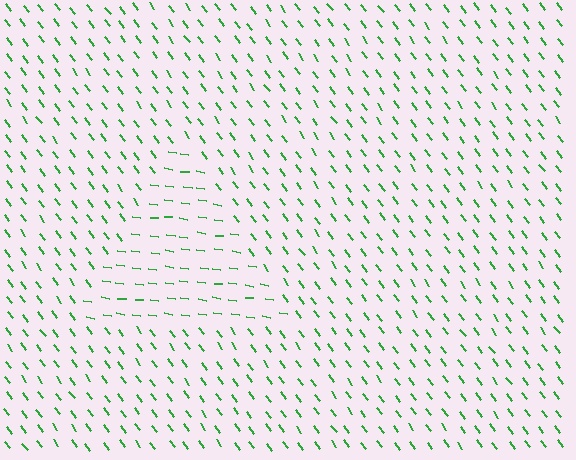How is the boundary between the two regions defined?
The boundary is defined purely by a change in line orientation (approximately 45 degrees difference). All lines are the same color and thickness.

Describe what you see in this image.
The image is filled with small green line segments. A triangle region in the image has lines oriented differently from the surrounding lines, creating a visible texture boundary.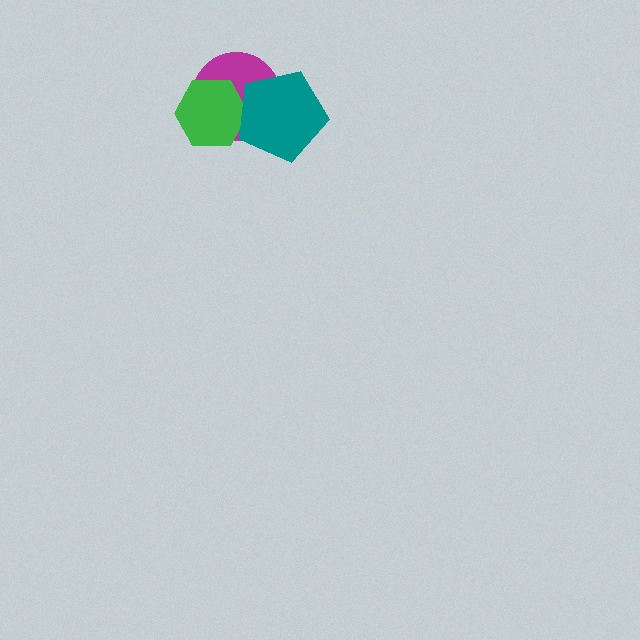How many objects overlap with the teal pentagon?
2 objects overlap with the teal pentagon.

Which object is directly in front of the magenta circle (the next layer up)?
The green hexagon is directly in front of the magenta circle.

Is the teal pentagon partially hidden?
No, no other shape covers it.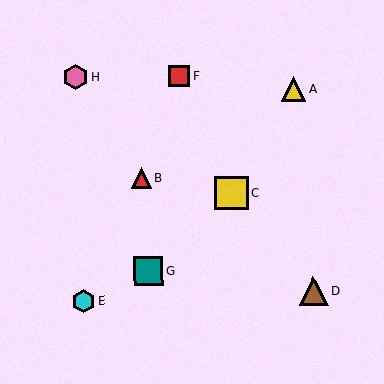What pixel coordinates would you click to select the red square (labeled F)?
Click at (180, 76) to select the red square F.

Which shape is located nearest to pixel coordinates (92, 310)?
The cyan hexagon (labeled E) at (83, 301) is nearest to that location.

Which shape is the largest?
The yellow square (labeled C) is the largest.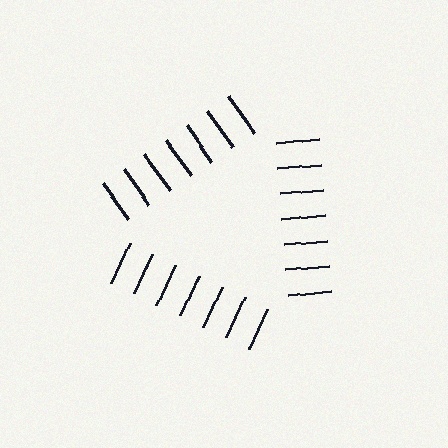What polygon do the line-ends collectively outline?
An illusory triangle — the line segments terminate on its edges but no continuous stroke is drawn.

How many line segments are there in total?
21 — 7 along each of the 3 edges.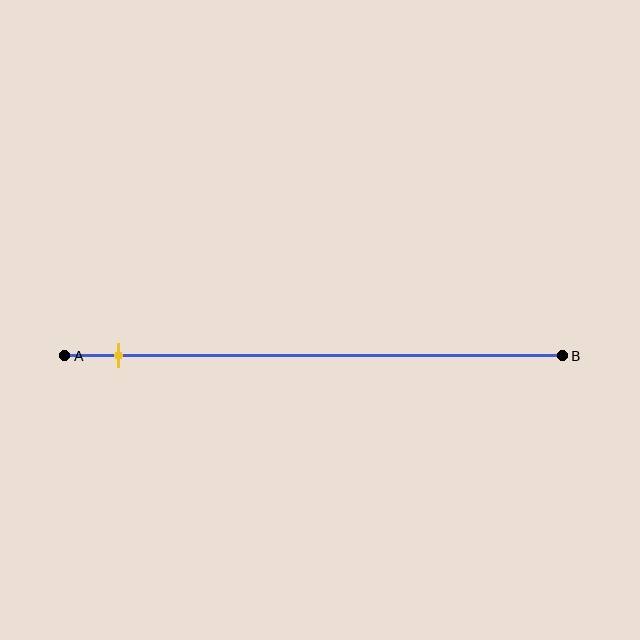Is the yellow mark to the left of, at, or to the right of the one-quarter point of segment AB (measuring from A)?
The yellow mark is to the left of the one-quarter point of segment AB.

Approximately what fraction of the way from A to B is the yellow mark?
The yellow mark is approximately 10% of the way from A to B.